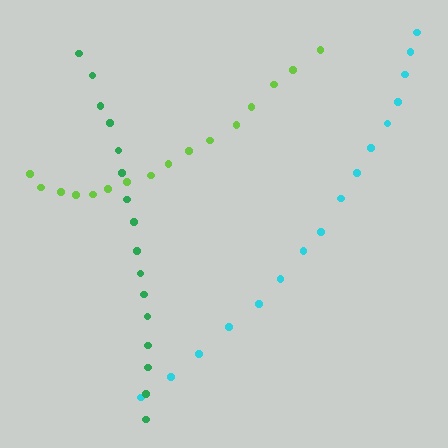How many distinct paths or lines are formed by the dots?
There are 3 distinct paths.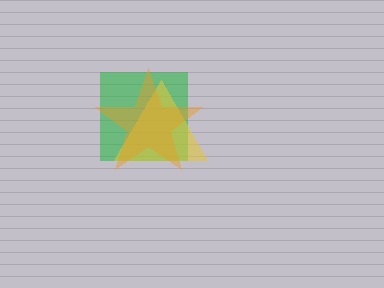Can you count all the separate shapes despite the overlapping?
Yes, there are 3 separate shapes.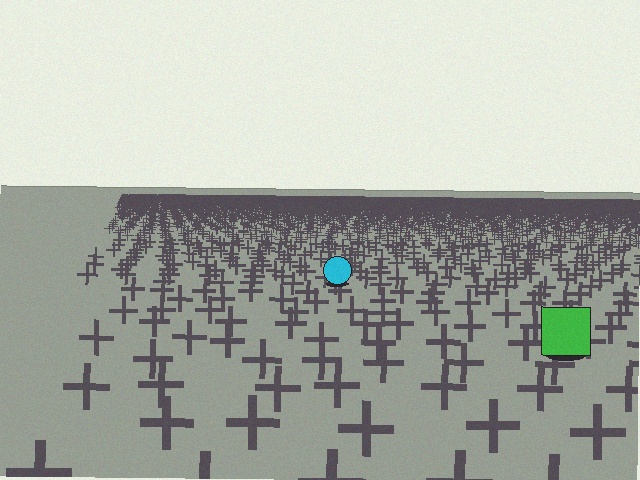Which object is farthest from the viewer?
The cyan circle is farthest from the viewer. It appears smaller and the ground texture around it is denser.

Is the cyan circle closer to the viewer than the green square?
No. The green square is closer — you can tell from the texture gradient: the ground texture is coarser near it.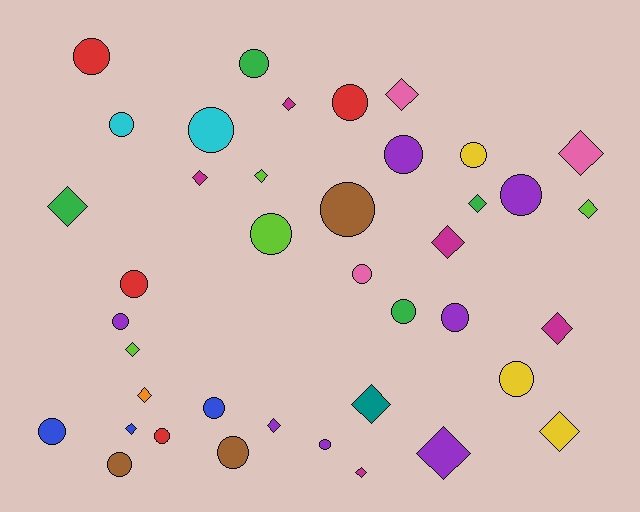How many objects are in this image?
There are 40 objects.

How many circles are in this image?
There are 22 circles.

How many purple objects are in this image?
There are 7 purple objects.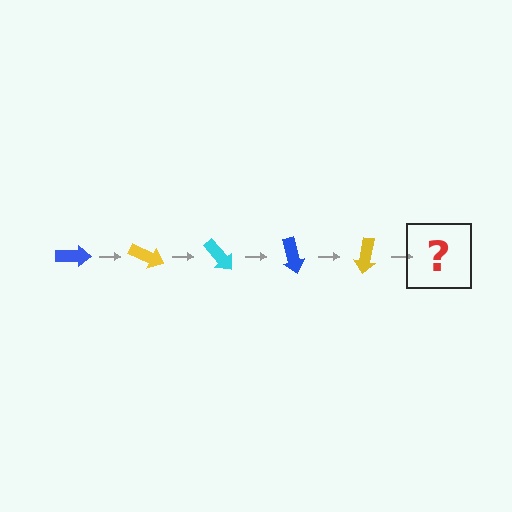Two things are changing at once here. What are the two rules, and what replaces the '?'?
The two rules are that it rotates 25 degrees each step and the color cycles through blue, yellow, and cyan. The '?' should be a cyan arrow, rotated 125 degrees from the start.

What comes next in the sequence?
The next element should be a cyan arrow, rotated 125 degrees from the start.